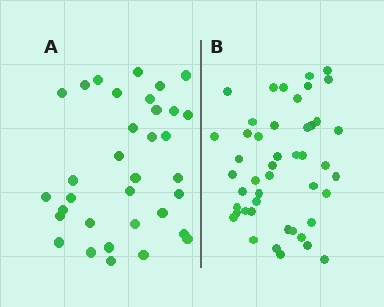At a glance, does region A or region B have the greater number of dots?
Region B (the right region) has more dots.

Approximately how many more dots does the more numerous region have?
Region B has roughly 12 or so more dots than region A.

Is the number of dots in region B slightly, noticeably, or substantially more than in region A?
Region B has noticeably more, but not dramatically so. The ratio is roughly 1.4 to 1.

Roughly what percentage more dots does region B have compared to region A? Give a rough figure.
About 35% more.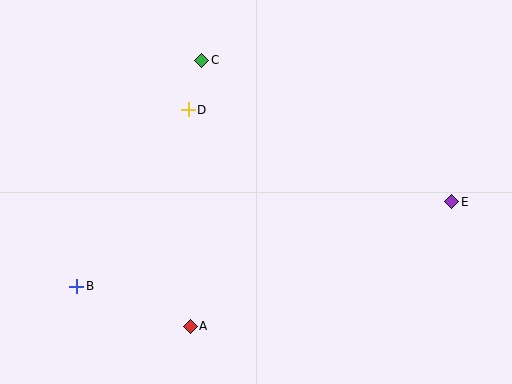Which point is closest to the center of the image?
Point D at (188, 110) is closest to the center.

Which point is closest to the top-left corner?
Point C is closest to the top-left corner.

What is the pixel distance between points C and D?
The distance between C and D is 51 pixels.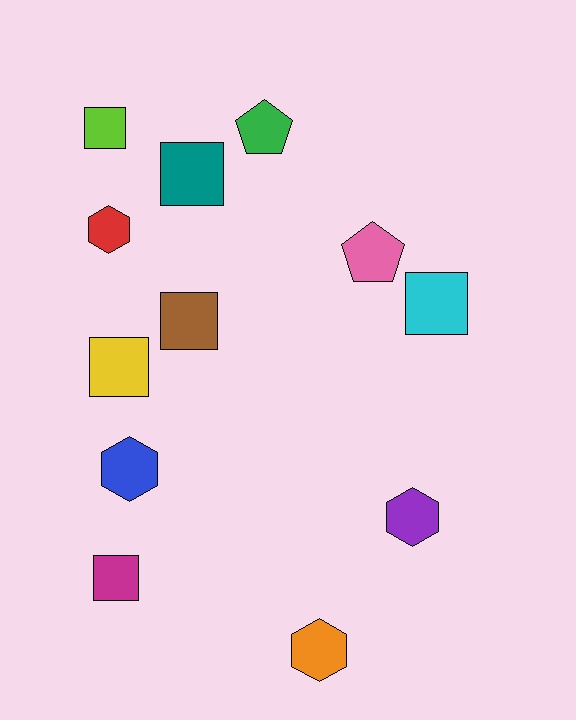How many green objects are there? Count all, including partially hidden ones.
There is 1 green object.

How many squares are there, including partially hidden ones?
There are 6 squares.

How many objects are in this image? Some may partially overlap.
There are 12 objects.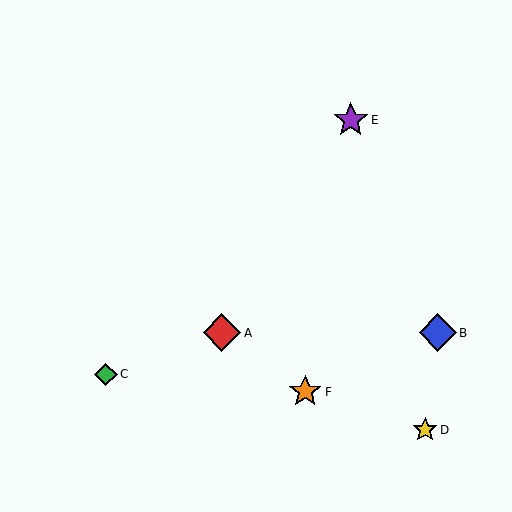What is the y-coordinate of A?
Object A is at y≈333.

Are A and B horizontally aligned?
Yes, both are at y≈333.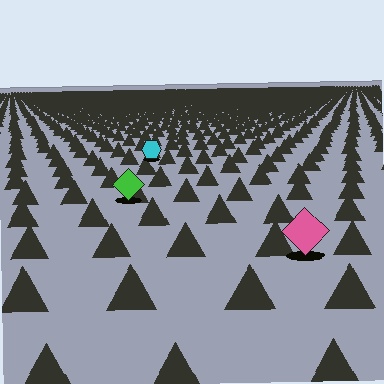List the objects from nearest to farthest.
From nearest to farthest: the pink diamond, the green diamond, the cyan hexagon.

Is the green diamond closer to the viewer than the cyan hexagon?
Yes. The green diamond is closer — you can tell from the texture gradient: the ground texture is coarser near it.